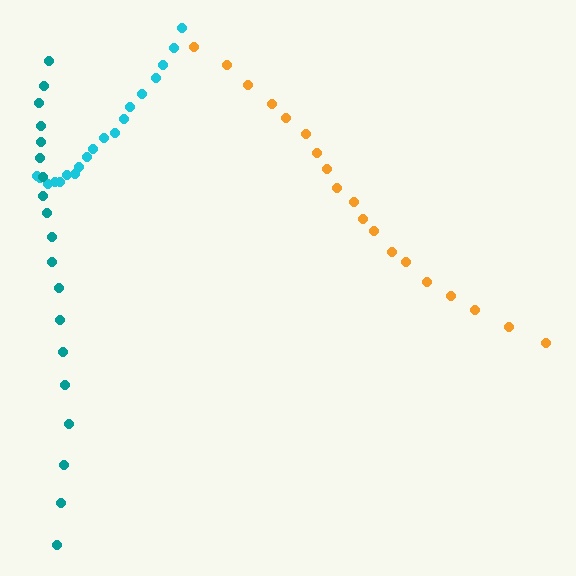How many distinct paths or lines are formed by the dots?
There are 3 distinct paths.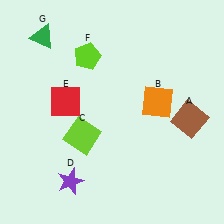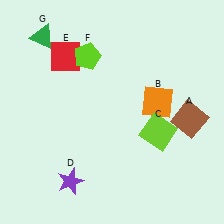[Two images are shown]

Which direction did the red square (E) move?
The red square (E) moved up.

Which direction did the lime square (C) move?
The lime square (C) moved right.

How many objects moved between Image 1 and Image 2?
2 objects moved between the two images.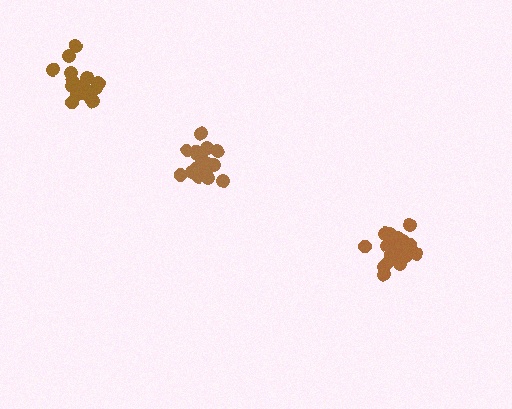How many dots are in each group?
Group 1: 18 dots, Group 2: 21 dots, Group 3: 20 dots (59 total).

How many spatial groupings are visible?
There are 3 spatial groupings.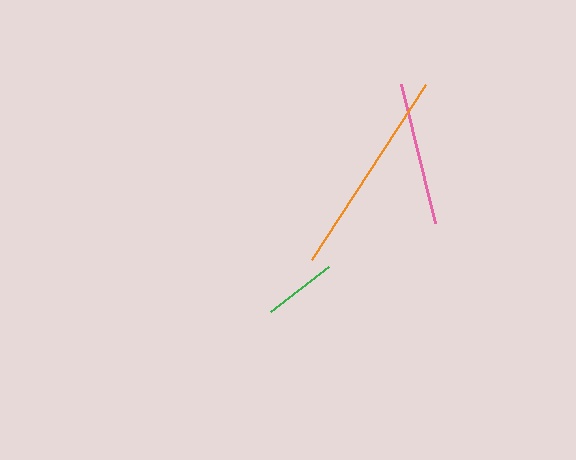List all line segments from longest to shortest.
From longest to shortest: orange, pink, green.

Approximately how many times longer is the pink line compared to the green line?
The pink line is approximately 1.9 times the length of the green line.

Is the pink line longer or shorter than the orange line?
The orange line is longer than the pink line.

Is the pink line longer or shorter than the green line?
The pink line is longer than the green line.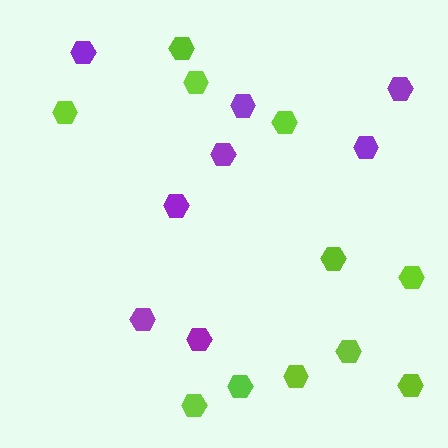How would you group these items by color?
There are 2 groups: one group of purple hexagons (8) and one group of lime hexagons (11).